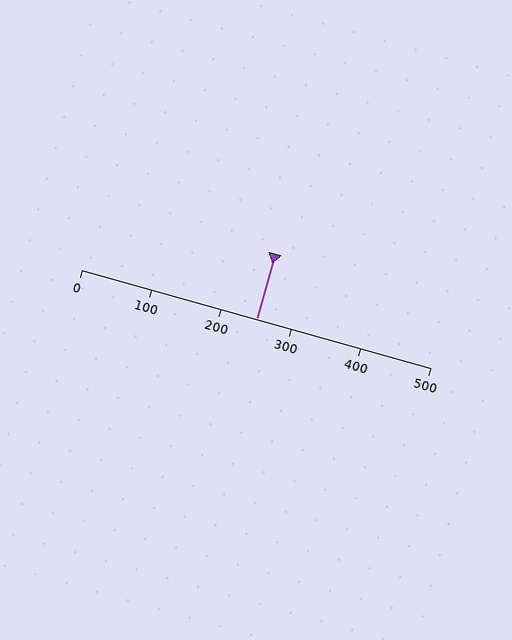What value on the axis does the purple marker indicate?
The marker indicates approximately 250.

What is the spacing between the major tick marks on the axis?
The major ticks are spaced 100 apart.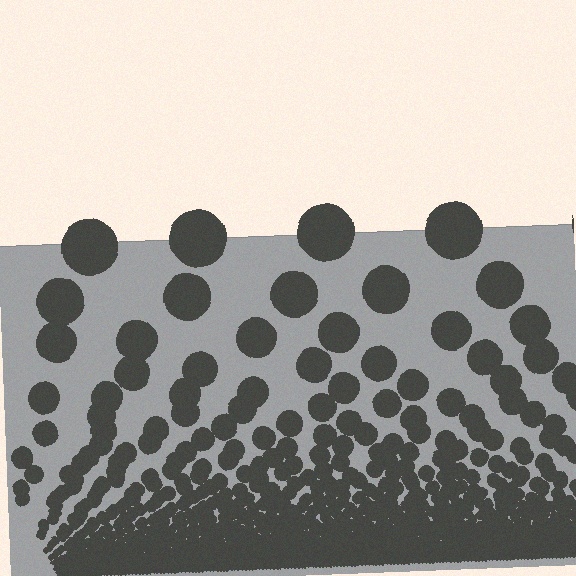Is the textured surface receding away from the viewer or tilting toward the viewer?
The surface appears to tilt toward the viewer. Texture elements get larger and sparser toward the top.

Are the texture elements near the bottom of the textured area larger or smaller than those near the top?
Smaller. The gradient is inverted — elements near the bottom are smaller and denser.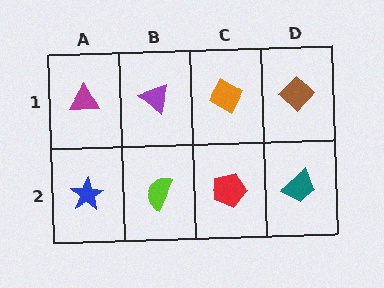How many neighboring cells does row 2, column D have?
2.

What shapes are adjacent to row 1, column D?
A teal trapezoid (row 2, column D), an orange diamond (row 1, column C).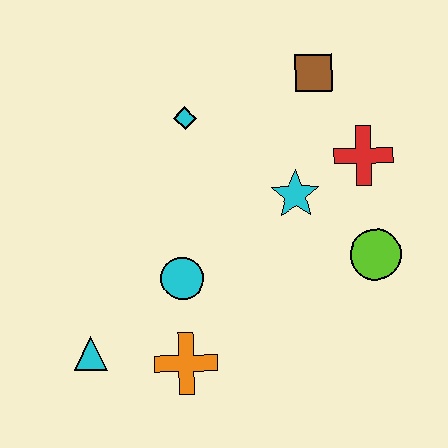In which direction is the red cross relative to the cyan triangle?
The red cross is to the right of the cyan triangle.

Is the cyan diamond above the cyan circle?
Yes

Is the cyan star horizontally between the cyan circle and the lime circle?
Yes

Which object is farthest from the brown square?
The cyan triangle is farthest from the brown square.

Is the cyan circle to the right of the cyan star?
No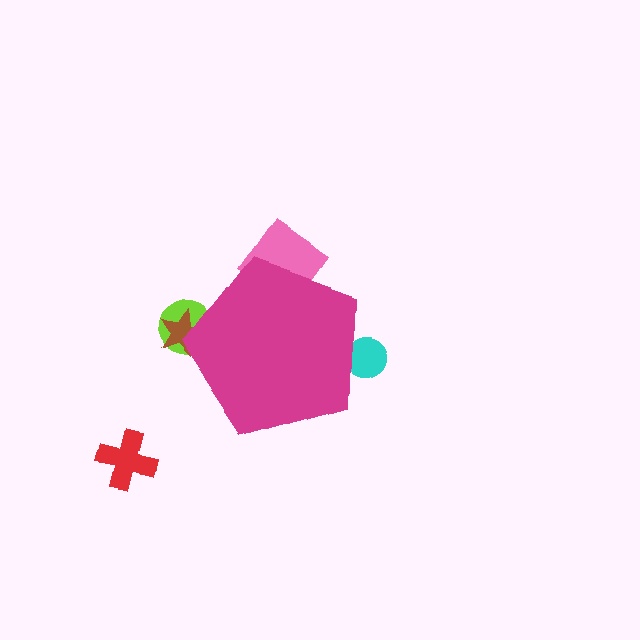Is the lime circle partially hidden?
Yes, the lime circle is partially hidden behind the magenta pentagon.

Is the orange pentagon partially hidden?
Yes, the orange pentagon is partially hidden behind the magenta pentagon.